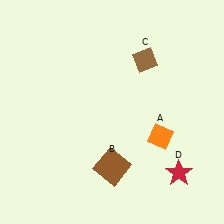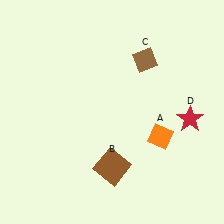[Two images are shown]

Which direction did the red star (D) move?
The red star (D) moved up.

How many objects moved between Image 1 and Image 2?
1 object moved between the two images.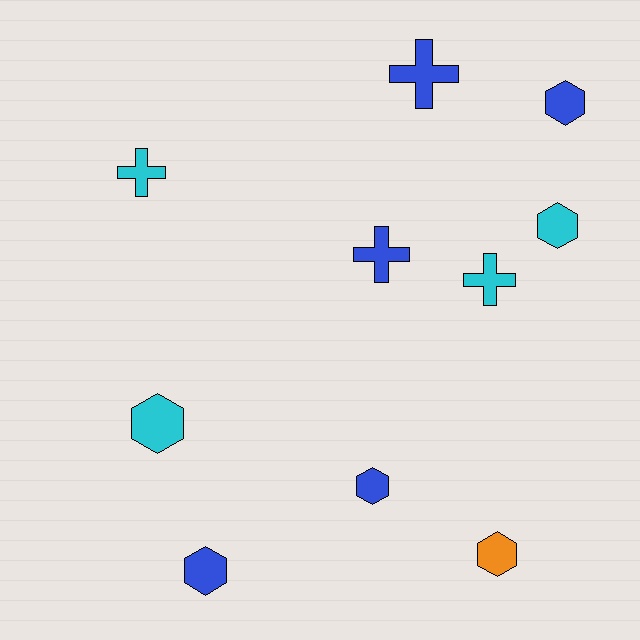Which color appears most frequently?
Blue, with 5 objects.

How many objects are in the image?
There are 10 objects.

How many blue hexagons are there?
There are 3 blue hexagons.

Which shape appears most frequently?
Hexagon, with 6 objects.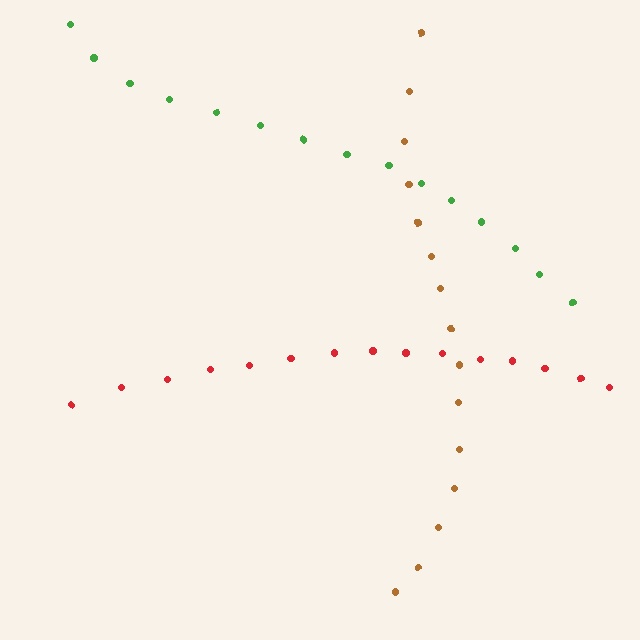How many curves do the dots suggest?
There are 3 distinct paths.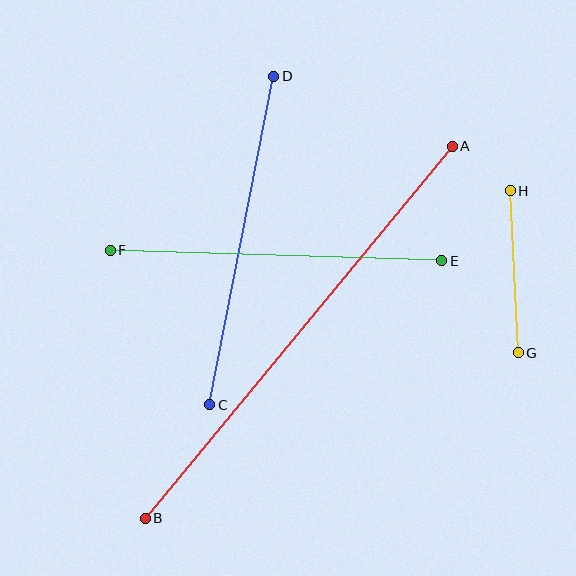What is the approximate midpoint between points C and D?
The midpoint is at approximately (242, 240) pixels.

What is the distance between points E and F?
The distance is approximately 332 pixels.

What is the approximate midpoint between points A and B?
The midpoint is at approximately (299, 332) pixels.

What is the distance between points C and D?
The distance is approximately 335 pixels.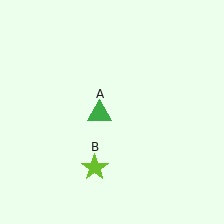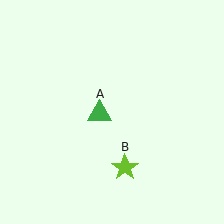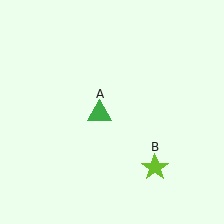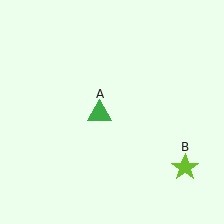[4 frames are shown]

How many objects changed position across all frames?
1 object changed position: lime star (object B).